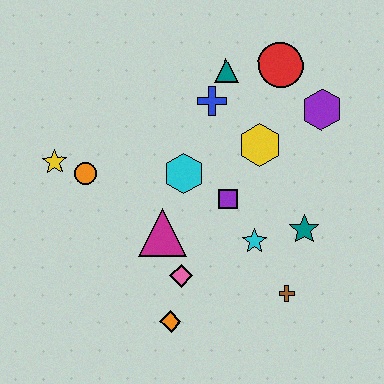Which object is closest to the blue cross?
The teal triangle is closest to the blue cross.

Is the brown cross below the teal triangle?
Yes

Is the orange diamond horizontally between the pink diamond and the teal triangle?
No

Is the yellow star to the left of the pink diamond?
Yes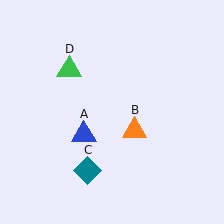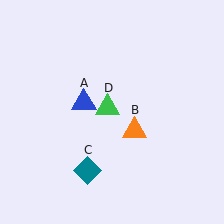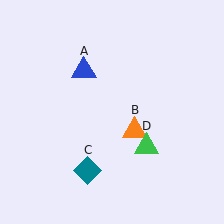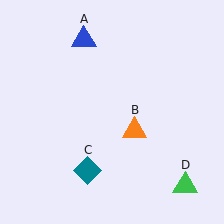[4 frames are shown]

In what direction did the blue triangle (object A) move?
The blue triangle (object A) moved up.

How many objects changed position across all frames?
2 objects changed position: blue triangle (object A), green triangle (object D).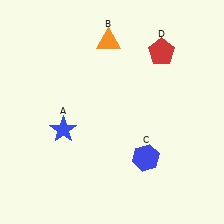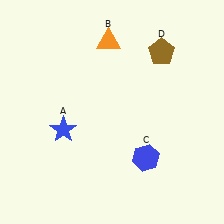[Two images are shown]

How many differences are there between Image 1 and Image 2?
There is 1 difference between the two images.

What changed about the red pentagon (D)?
In Image 1, D is red. In Image 2, it changed to brown.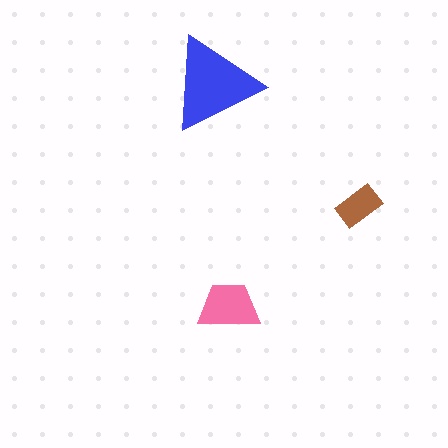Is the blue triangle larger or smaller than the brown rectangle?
Larger.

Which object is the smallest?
The brown rectangle.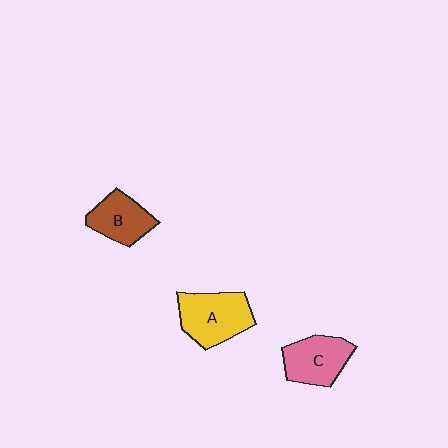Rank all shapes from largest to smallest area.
From largest to smallest: A (yellow), C (pink), B (brown).